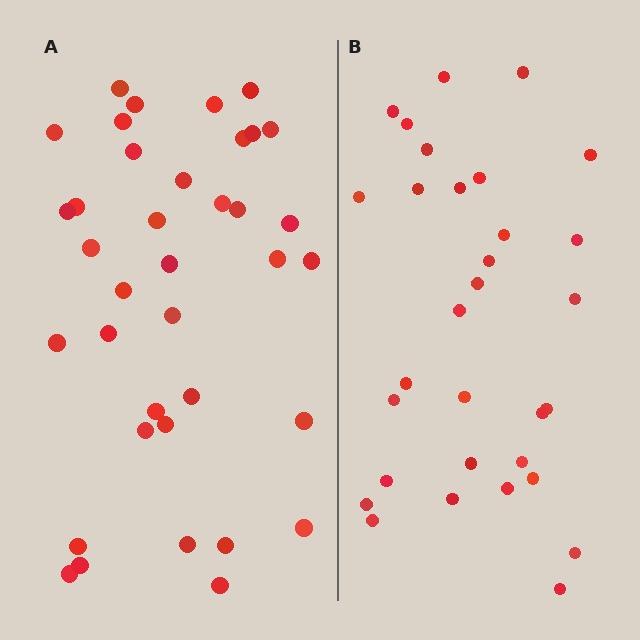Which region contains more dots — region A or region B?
Region A (the left region) has more dots.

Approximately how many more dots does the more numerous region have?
Region A has about 6 more dots than region B.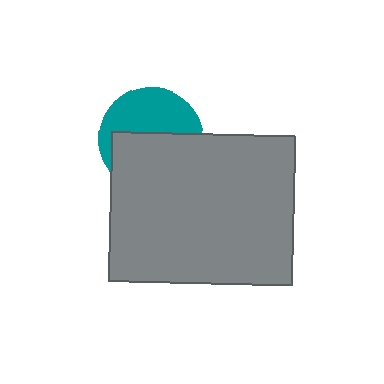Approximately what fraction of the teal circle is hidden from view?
Roughly 54% of the teal circle is hidden behind the gray rectangle.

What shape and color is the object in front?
The object in front is a gray rectangle.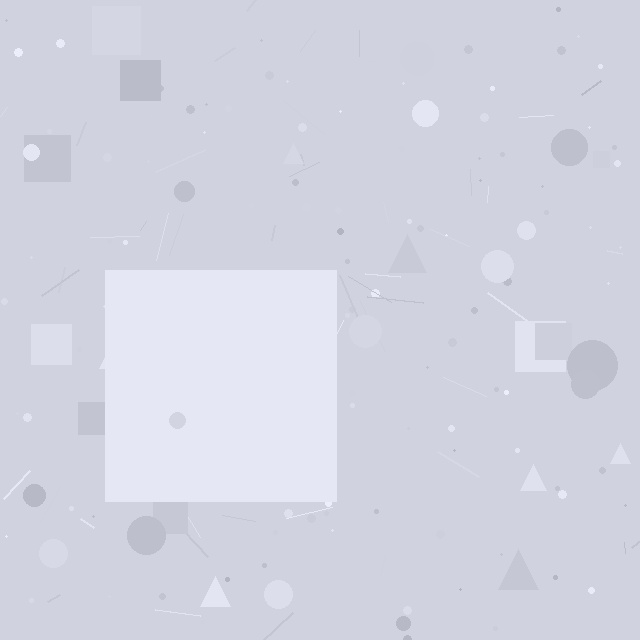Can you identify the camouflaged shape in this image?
The camouflaged shape is a square.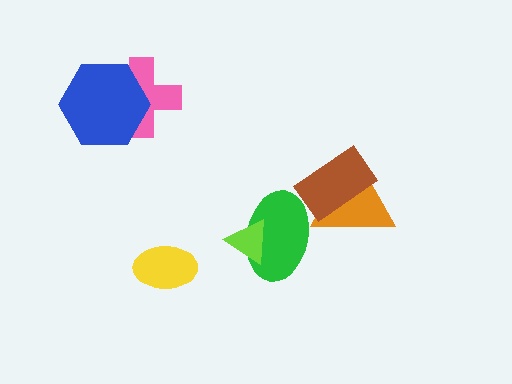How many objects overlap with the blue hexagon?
1 object overlaps with the blue hexagon.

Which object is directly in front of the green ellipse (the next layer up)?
The lime triangle is directly in front of the green ellipse.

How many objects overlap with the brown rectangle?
1 object overlaps with the brown rectangle.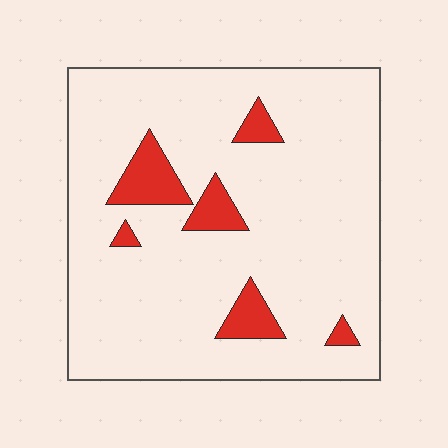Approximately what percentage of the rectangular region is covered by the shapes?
Approximately 10%.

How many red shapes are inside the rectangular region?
6.